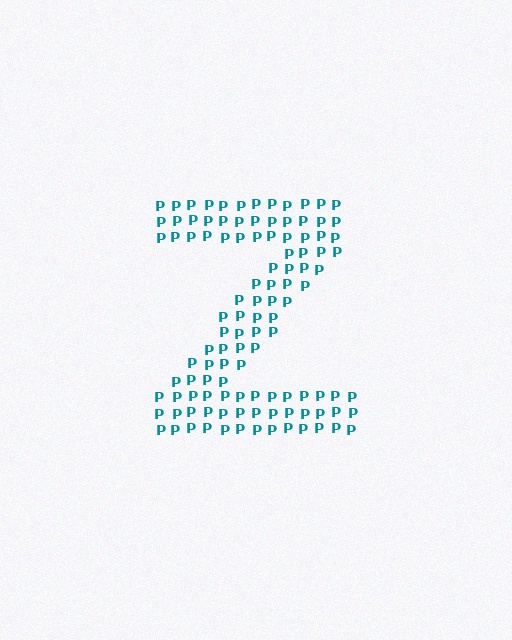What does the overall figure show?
The overall figure shows the letter Z.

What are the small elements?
The small elements are letter P's.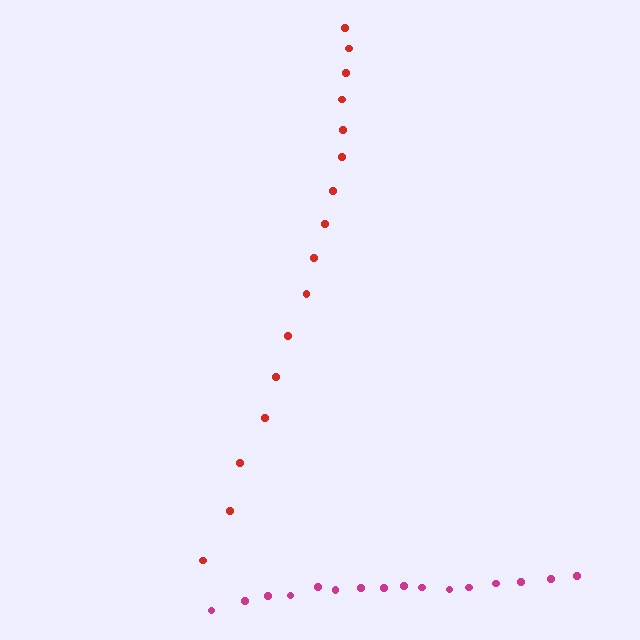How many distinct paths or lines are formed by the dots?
There are 2 distinct paths.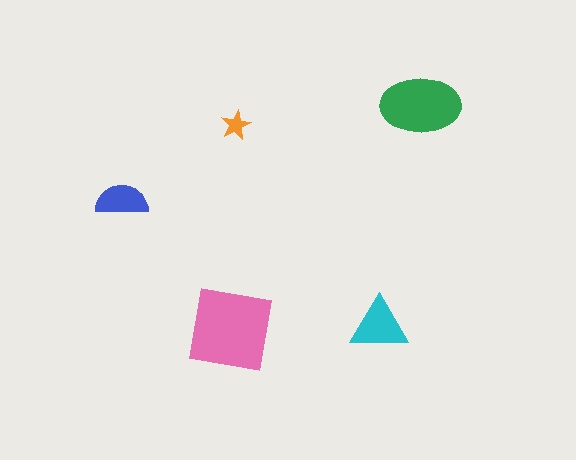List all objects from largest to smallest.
The pink square, the green ellipse, the cyan triangle, the blue semicircle, the orange star.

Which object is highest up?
The green ellipse is topmost.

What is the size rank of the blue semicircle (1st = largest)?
4th.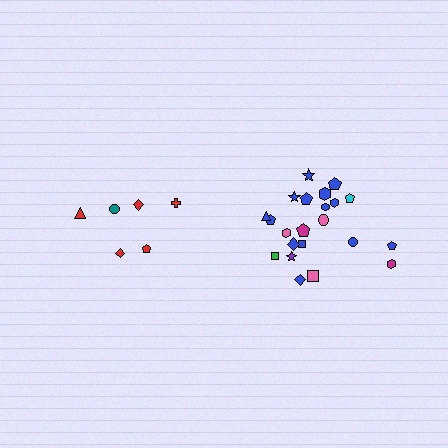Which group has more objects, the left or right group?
The right group.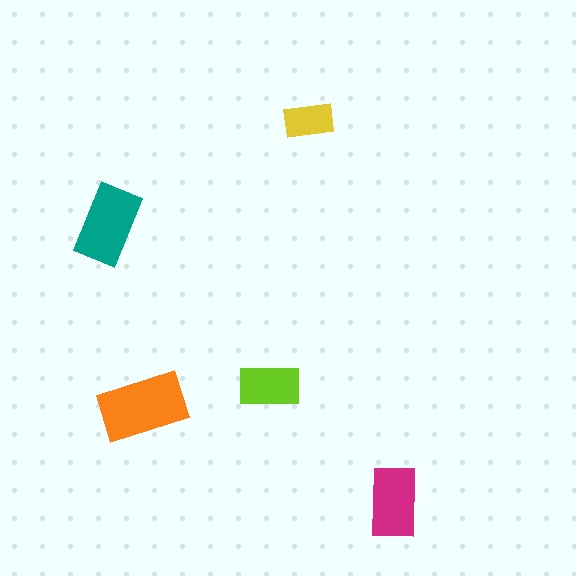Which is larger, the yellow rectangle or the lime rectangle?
The lime one.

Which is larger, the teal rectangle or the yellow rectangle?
The teal one.